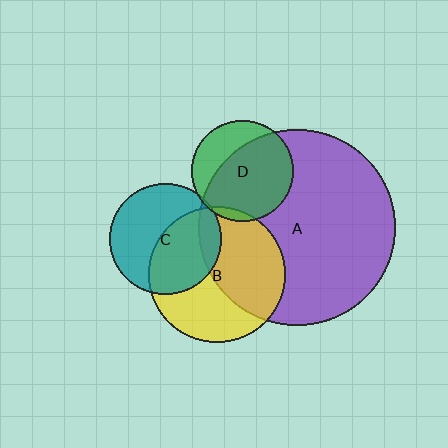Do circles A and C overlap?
Yes.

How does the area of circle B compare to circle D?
Approximately 1.8 times.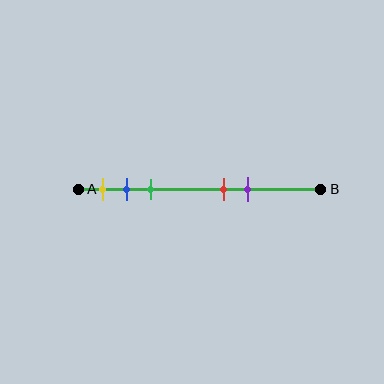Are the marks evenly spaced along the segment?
No, the marks are not evenly spaced.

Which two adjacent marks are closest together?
The blue and green marks are the closest adjacent pair.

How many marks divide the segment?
There are 5 marks dividing the segment.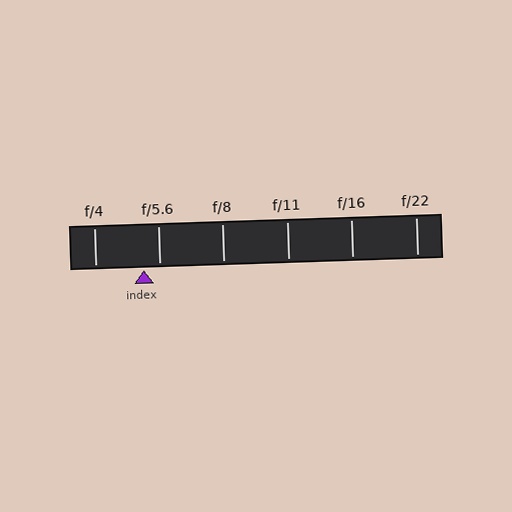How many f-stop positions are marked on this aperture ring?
There are 6 f-stop positions marked.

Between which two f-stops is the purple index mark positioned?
The index mark is between f/4 and f/5.6.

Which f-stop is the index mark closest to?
The index mark is closest to f/5.6.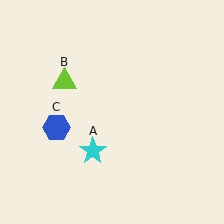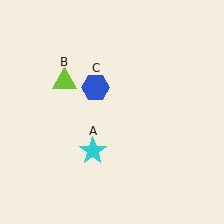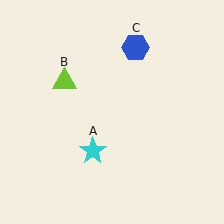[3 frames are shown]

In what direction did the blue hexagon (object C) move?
The blue hexagon (object C) moved up and to the right.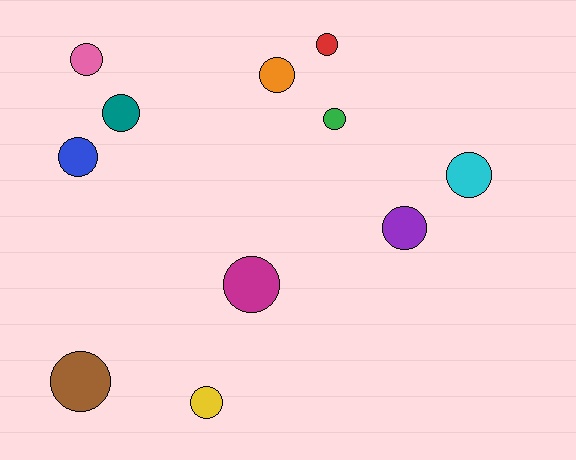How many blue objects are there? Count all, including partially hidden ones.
There is 1 blue object.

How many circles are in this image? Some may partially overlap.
There are 11 circles.